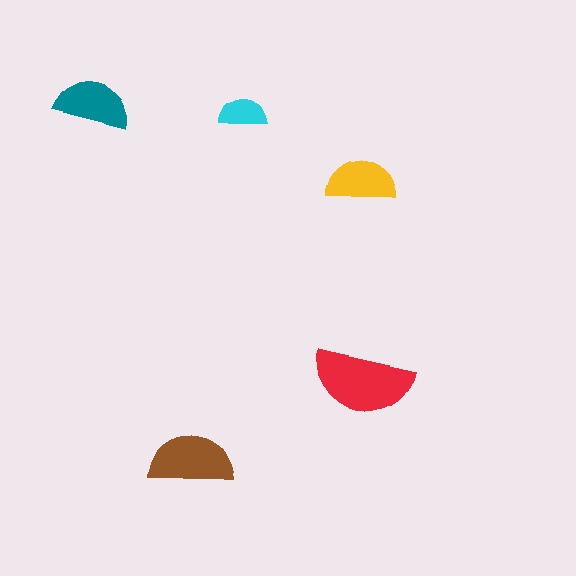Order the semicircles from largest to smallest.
the red one, the brown one, the teal one, the yellow one, the cyan one.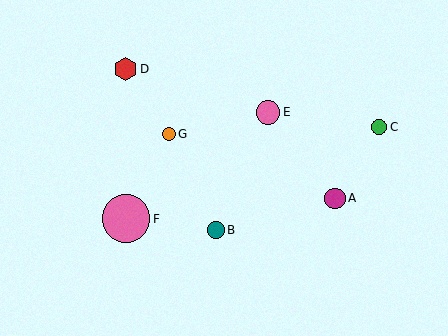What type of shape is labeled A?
Shape A is a magenta circle.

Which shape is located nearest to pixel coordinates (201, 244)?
The teal circle (labeled B) at (216, 230) is nearest to that location.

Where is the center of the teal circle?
The center of the teal circle is at (216, 230).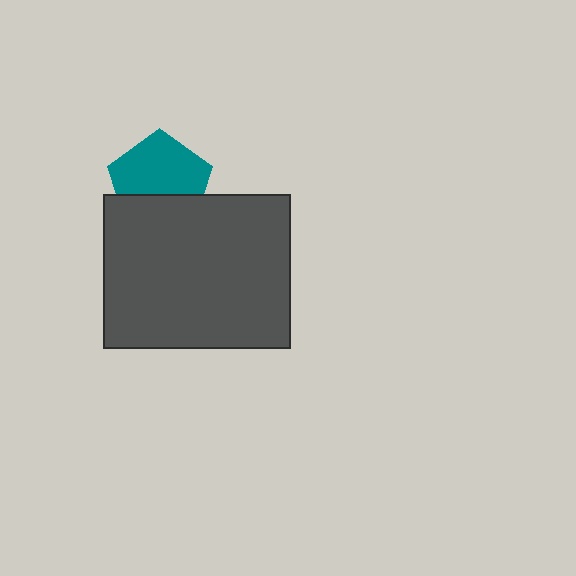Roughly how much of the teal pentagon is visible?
About half of it is visible (roughly 63%).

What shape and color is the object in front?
The object in front is a dark gray rectangle.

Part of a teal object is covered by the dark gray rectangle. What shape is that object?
It is a pentagon.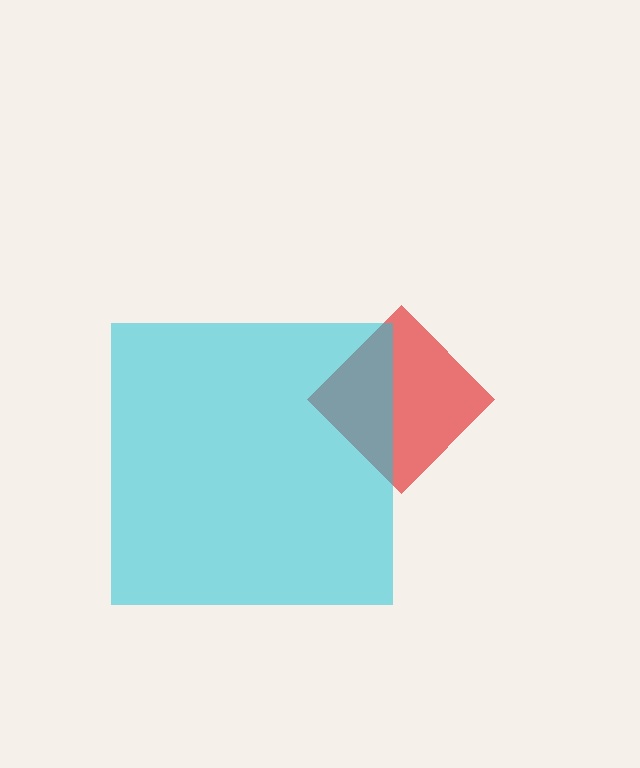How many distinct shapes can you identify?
There are 2 distinct shapes: a red diamond, a cyan square.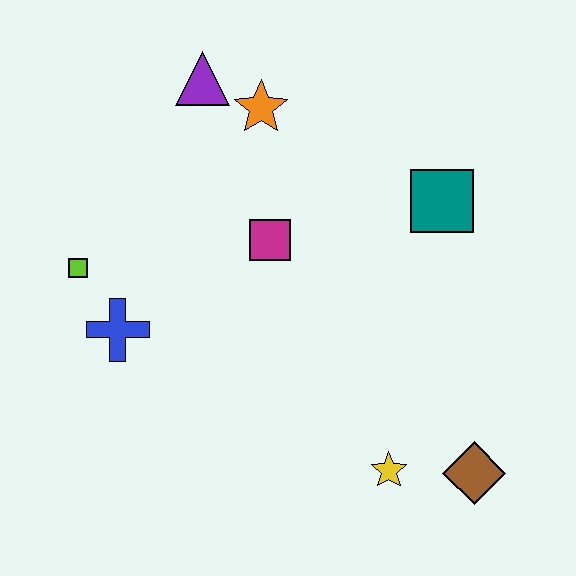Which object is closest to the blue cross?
The lime square is closest to the blue cross.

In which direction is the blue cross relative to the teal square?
The blue cross is to the left of the teal square.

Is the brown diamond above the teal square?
No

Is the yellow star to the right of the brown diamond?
No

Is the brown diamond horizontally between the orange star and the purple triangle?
No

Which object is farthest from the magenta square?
The brown diamond is farthest from the magenta square.